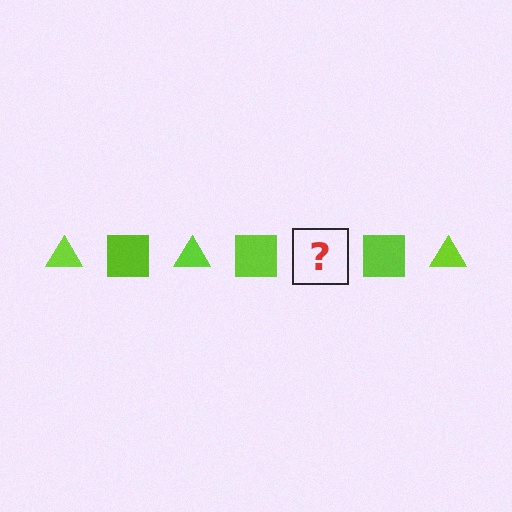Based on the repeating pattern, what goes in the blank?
The blank should be a lime triangle.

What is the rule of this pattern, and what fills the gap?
The rule is that the pattern cycles through triangle, square shapes in lime. The gap should be filled with a lime triangle.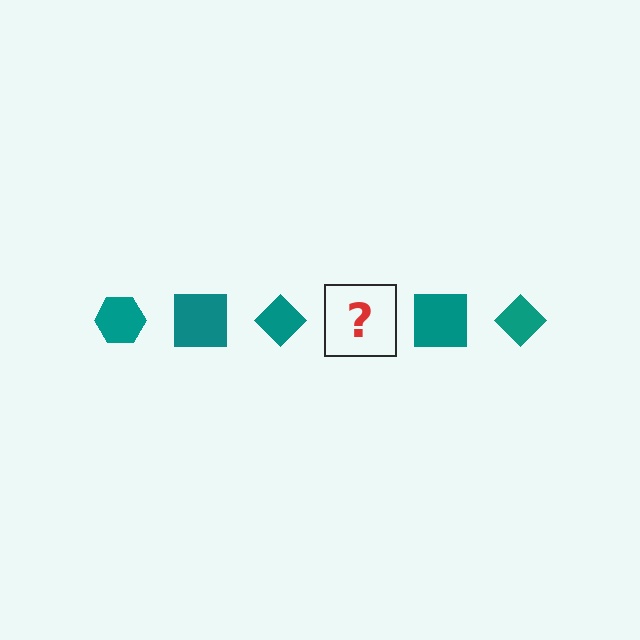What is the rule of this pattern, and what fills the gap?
The rule is that the pattern cycles through hexagon, square, diamond shapes in teal. The gap should be filled with a teal hexagon.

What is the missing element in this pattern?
The missing element is a teal hexagon.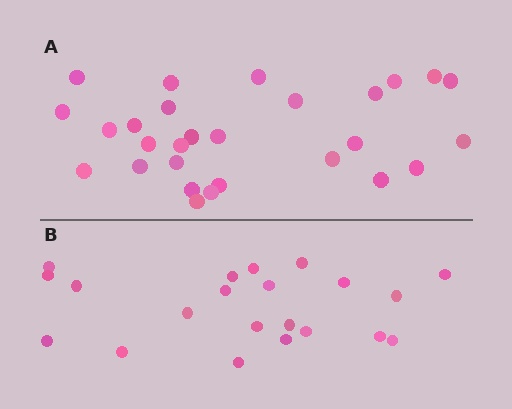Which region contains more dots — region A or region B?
Region A (the top region) has more dots.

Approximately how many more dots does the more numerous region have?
Region A has roughly 8 or so more dots than region B.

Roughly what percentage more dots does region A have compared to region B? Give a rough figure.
About 35% more.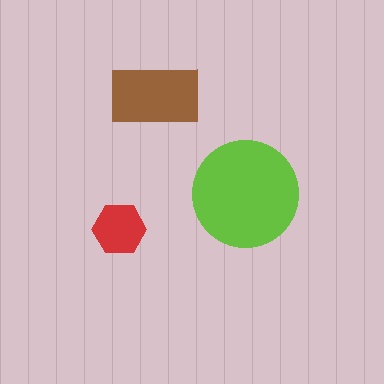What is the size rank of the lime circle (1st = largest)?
1st.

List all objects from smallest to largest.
The red hexagon, the brown rectangle, the lime circle.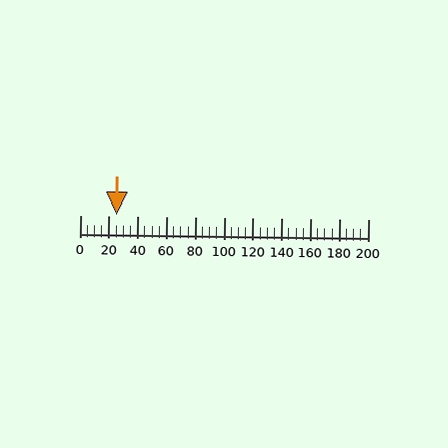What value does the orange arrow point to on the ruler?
The orange arrow points to approximately 25.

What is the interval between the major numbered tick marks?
The major tick marks are spaced 20 units apart.